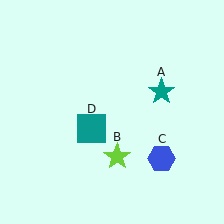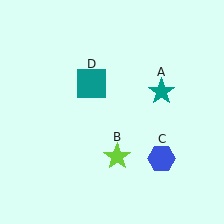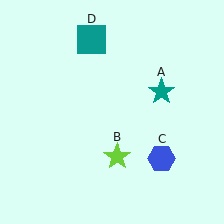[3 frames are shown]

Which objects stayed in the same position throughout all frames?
Teal star (object A) and lime star (object B) and blue hexagon (object C) remained stationary.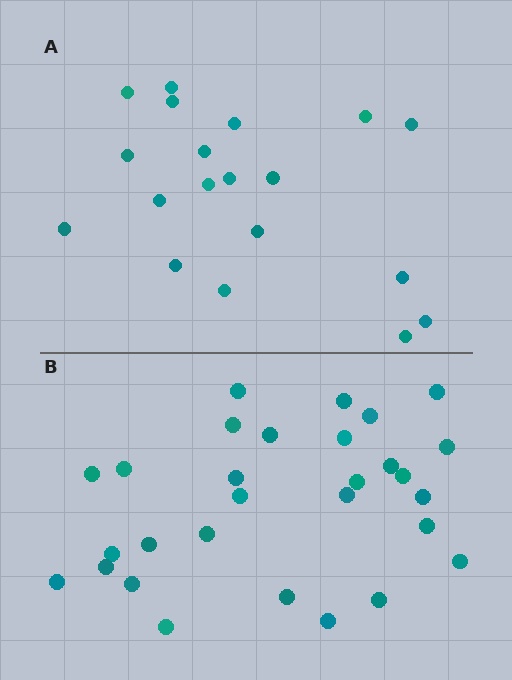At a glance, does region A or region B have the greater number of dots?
Region B (the bottom region) has more dots.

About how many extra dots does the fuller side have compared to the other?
Region B has roughly 10 or so more dots than region A.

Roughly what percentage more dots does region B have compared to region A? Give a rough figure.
About 55% more.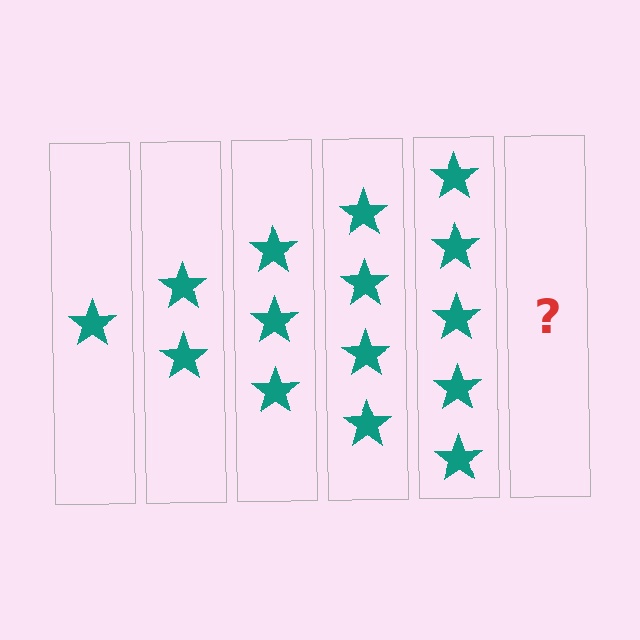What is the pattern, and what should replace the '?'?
The pattern is that each step adds one more star. The '?' should be 6 stars.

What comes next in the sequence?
The next element should be 6 stars.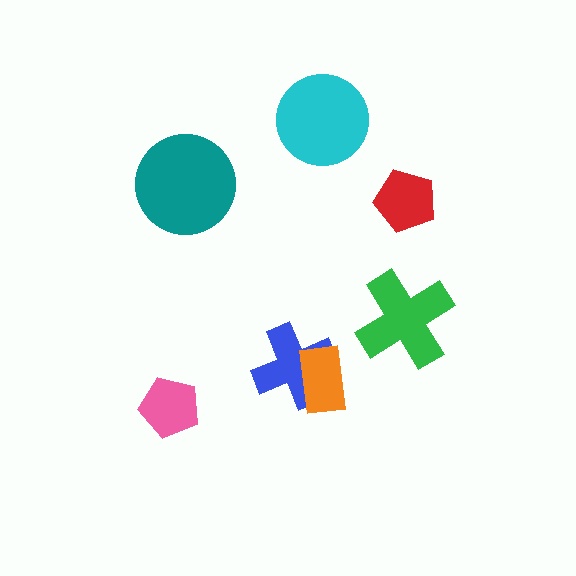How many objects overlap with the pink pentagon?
0 objects overlap with the pink pentagon.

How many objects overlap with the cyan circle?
0 objects overlap with the cyan circle.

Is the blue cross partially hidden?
Yes, it is partially covered by another shape.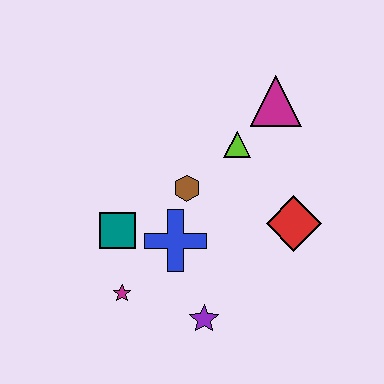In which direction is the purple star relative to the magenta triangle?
The purple star is below the magenta triangle.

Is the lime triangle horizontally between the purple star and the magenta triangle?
Yes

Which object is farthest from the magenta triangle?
The magenta star is farthest from the magenta triangle.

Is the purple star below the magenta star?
Yes